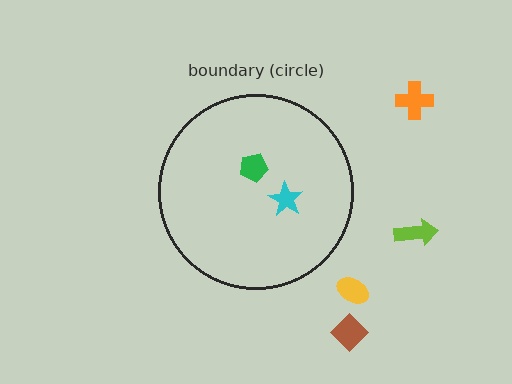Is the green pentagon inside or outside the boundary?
Inside.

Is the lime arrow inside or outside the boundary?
Outside.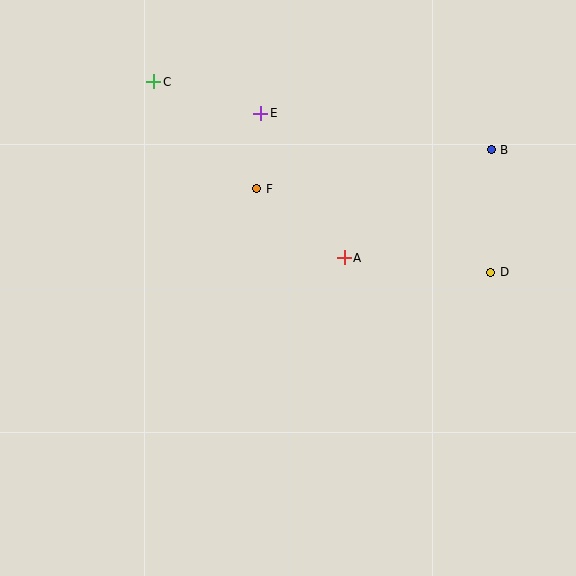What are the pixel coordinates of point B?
Point B is at (491, 150).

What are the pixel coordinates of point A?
Point A is at (344, 258).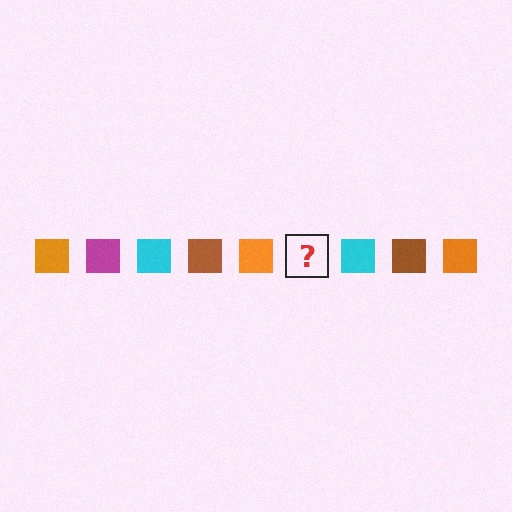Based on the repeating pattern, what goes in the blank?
The blank should be a magenta square.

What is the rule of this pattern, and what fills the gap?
The rule is that the pattern cycles through orange, magenta, cyan, brown squares. The gap should be filled with a magenta square.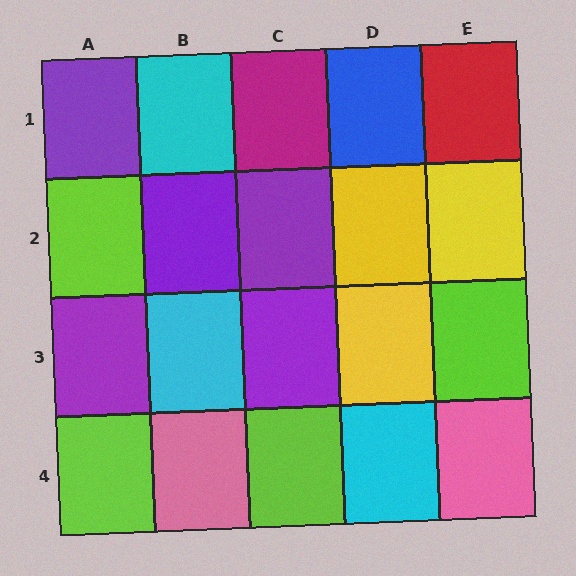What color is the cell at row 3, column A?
Purple.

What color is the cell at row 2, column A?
Lime.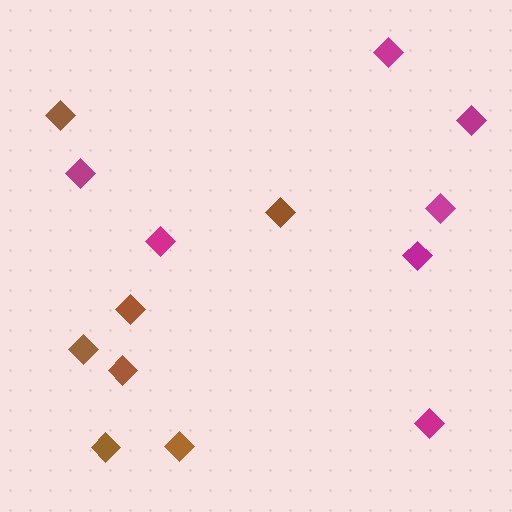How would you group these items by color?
There are 2 groups: one group of brown diamonds (7) and one group of magenta diamonds (7).